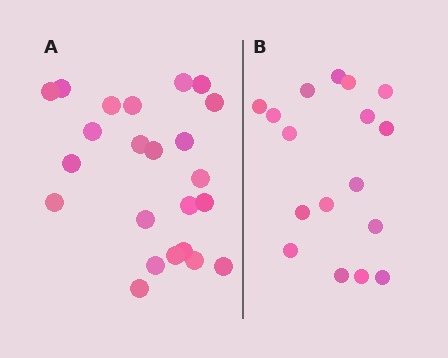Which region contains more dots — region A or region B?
Region A (the left region) has more dots.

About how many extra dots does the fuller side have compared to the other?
Region A has about 6 more dots than region B.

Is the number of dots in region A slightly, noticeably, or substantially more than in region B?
Region A has noticeably more, but not dramatically so. The ratio is roughly 1.4 to 1.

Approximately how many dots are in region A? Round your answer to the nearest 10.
About 20 dots. (The exact count is 23, which rounds to 20.)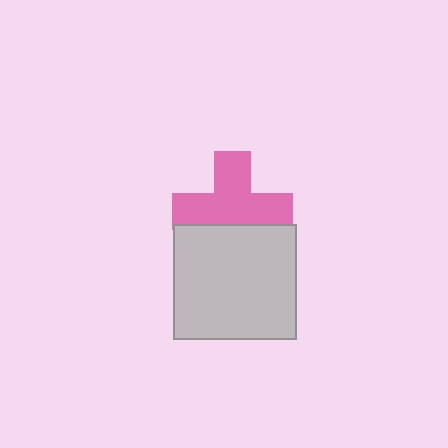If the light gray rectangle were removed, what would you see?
You would see the complete pink cross.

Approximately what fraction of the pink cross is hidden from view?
Roughly 31% of the pink cross is hidden behind the light gray rectangle.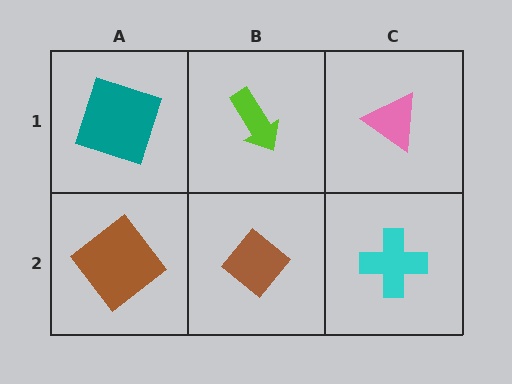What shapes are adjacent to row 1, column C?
A cyan cross (row 2, column C), a lime arrow (row 1, column B).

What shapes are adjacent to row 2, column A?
A teal square (row 1, column A), a brown diamond (row 2, column B).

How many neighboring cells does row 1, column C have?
2.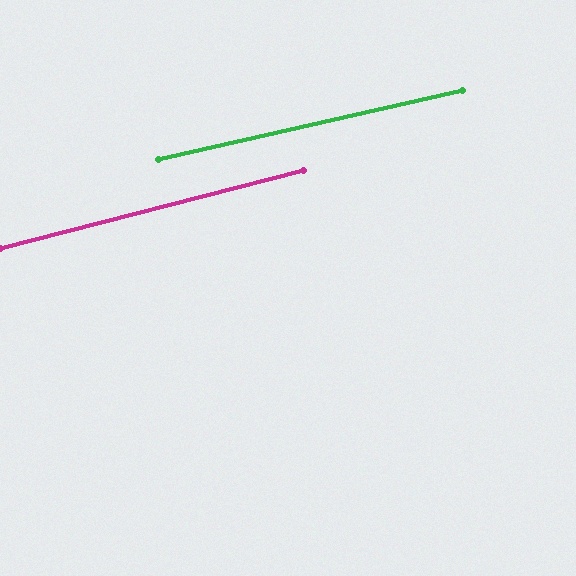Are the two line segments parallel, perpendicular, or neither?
Parallel — their directions differ by only 1.6°.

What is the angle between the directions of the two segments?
Approximately 2 degrees.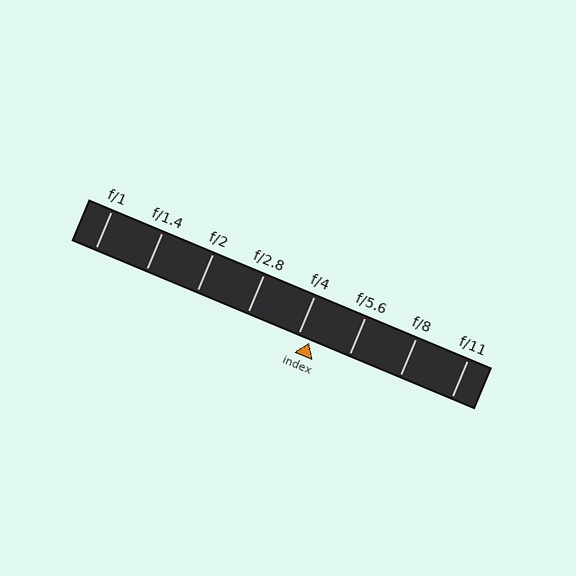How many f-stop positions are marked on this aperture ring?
There are 8 f-stop positions marked.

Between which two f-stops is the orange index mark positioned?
The index mark is between f/4 and f/5.6.